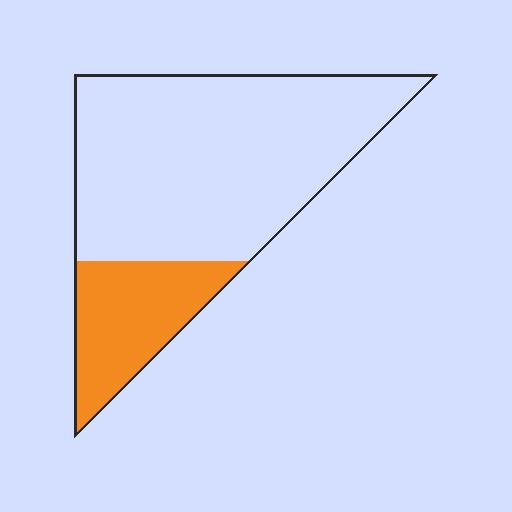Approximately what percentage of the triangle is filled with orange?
Approximately 25%.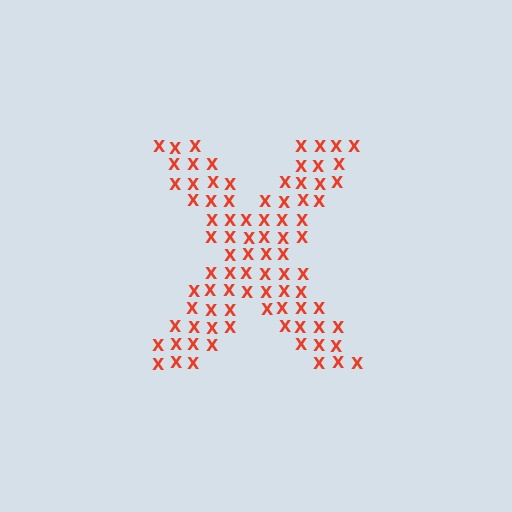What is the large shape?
The large shape is the letter X.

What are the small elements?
The small elements are letter X's.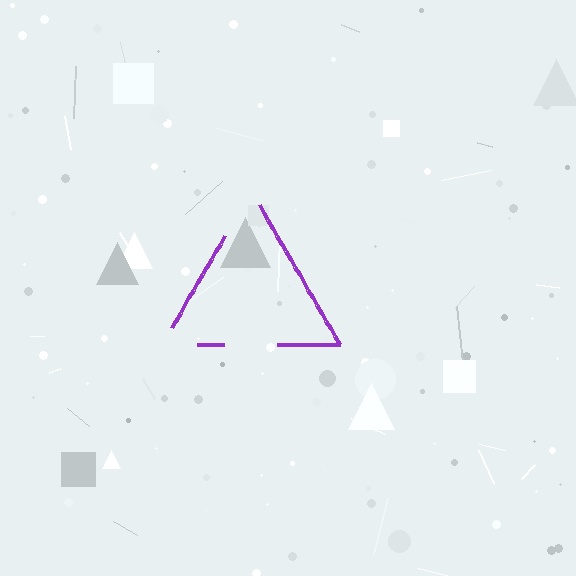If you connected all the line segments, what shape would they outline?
They would outline a triangle.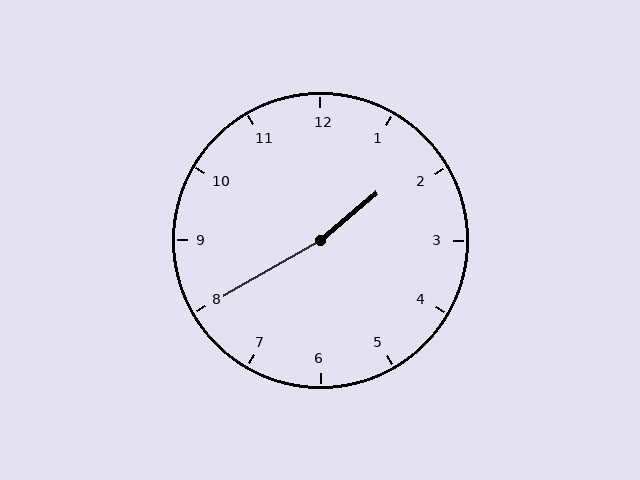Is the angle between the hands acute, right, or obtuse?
It is obtuse.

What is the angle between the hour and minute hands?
Approximately 170 degrees.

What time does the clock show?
1:40.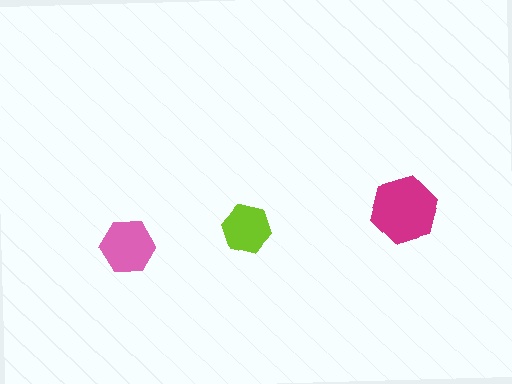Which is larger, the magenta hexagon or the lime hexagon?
The magenta one.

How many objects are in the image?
There are 3 objects in the image.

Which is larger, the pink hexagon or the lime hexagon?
The pink one.